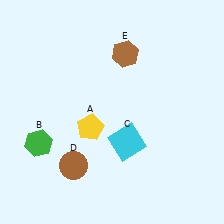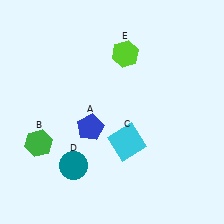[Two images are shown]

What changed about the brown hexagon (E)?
In Image 1, E is brown. In Image 2, it changed to lime.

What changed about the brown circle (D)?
In Image 1, D is brown. In Image 2, it changed to teal.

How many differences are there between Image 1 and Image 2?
There are 3 differences between the two images.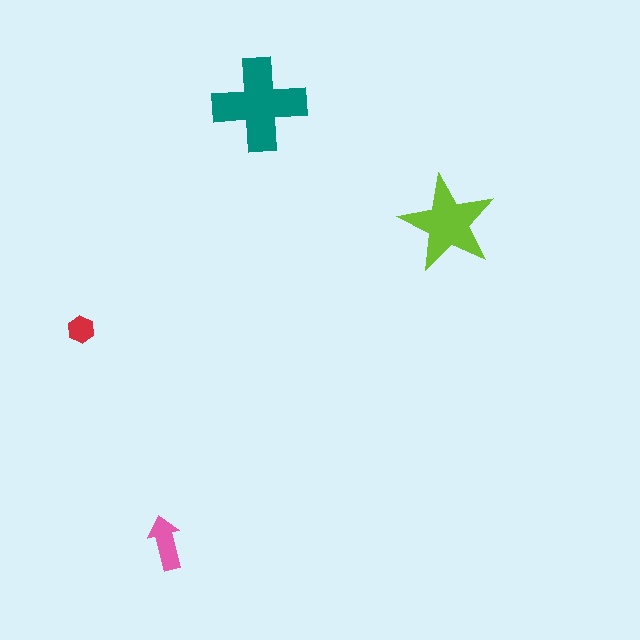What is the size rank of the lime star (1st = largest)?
2nd.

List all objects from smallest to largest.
The red hexagon, the pink arrow, the lime star, the teal cross.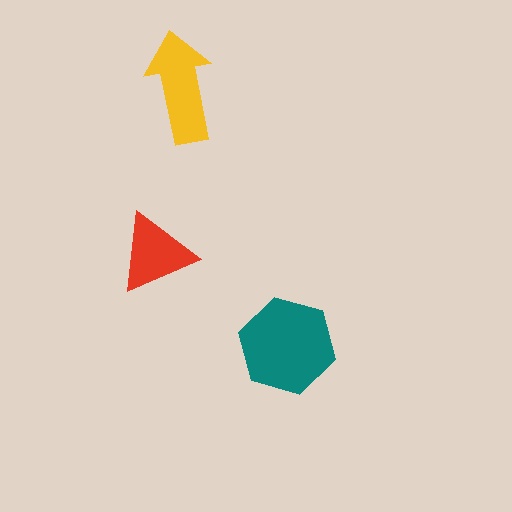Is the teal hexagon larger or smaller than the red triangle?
Larger.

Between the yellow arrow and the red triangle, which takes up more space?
The yellow arrow.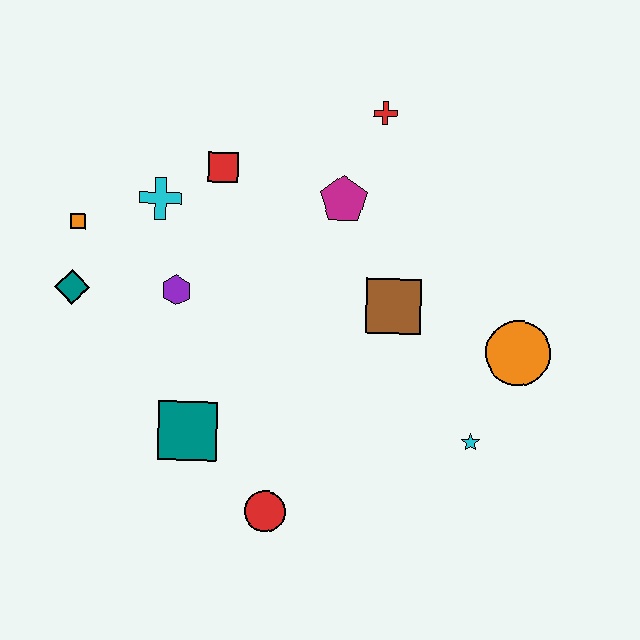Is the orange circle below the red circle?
No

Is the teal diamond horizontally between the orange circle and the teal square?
No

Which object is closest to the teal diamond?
The orange square is closest to the teal diamond.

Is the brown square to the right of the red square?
Yes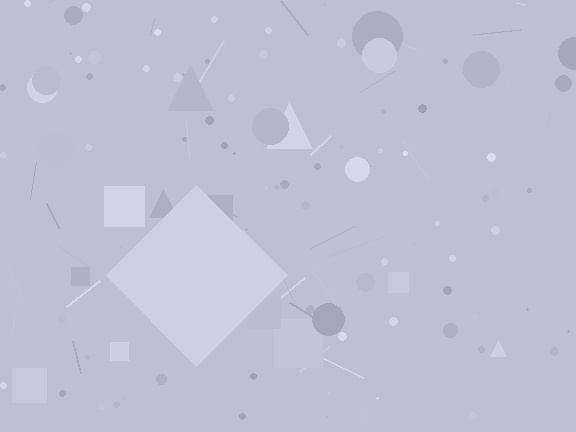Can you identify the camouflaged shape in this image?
The camouflaged shape is a diamond.